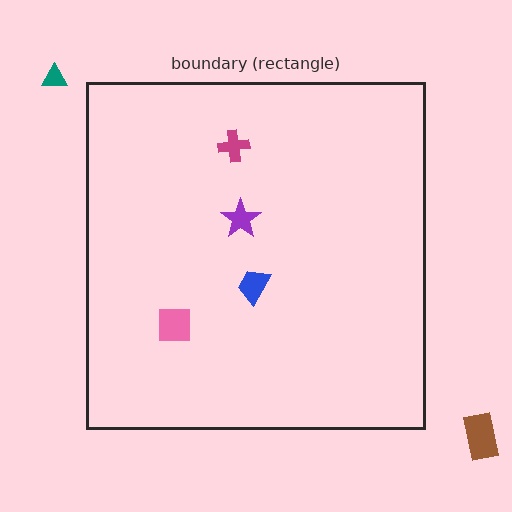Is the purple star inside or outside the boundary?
Inside.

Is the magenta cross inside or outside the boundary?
Inside.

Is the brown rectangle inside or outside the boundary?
Outside.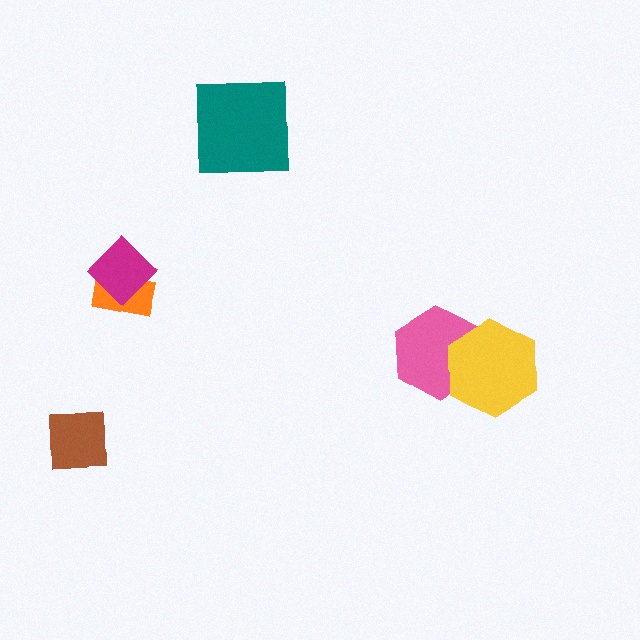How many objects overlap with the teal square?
0 objects overlap with the teal square.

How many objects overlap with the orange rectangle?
1 object overlaps with the orange rectangle.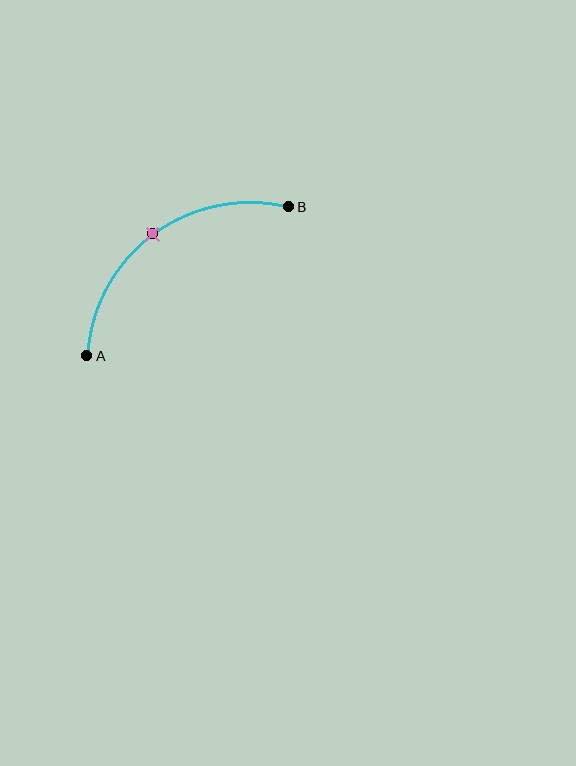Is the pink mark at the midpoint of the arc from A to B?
Yes. The pink mark lies on the arc at equal arc-length from both A and B — it is the arc midpoint.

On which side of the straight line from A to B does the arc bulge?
The arc bulges above and to the left of the straight line connecting A and B.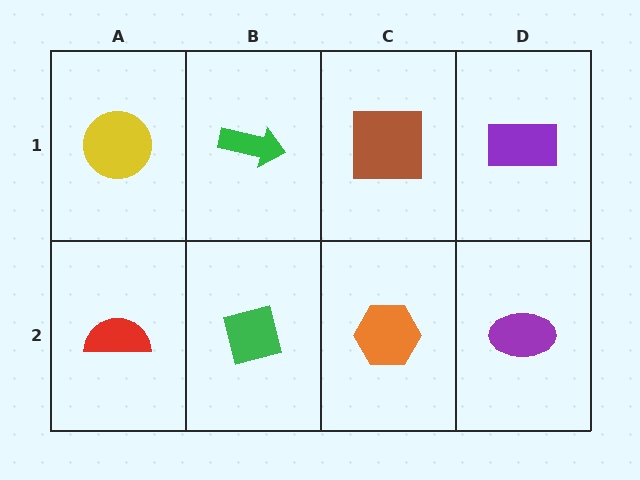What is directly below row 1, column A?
A red semicircle.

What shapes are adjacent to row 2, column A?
A yellow circle (row 1, column A), a green square (row 2, column B).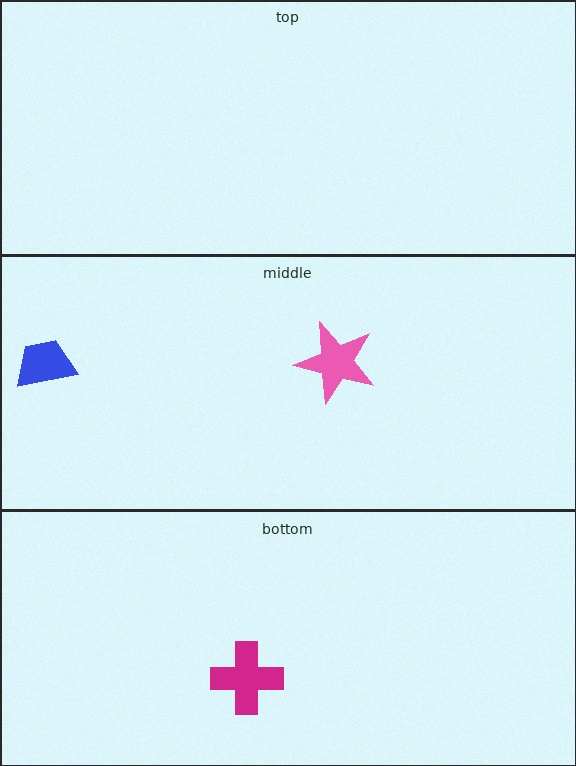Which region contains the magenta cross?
The bottom region.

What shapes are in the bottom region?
The magenta cross.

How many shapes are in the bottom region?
1.